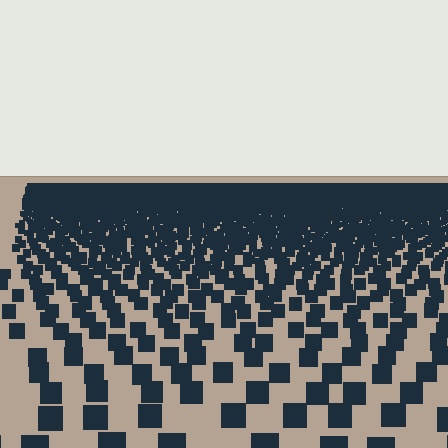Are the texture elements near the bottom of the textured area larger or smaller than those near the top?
Larger. Near the bottom, elements are closer to the viewer and appear at a bigger on-screen size.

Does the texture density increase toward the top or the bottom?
Density increases toward the top.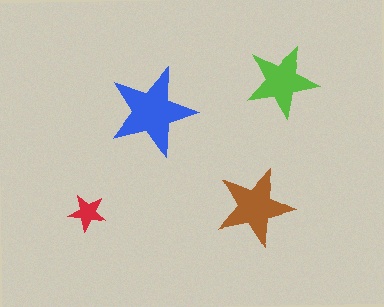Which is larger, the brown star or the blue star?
The blue one.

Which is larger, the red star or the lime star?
The lime one.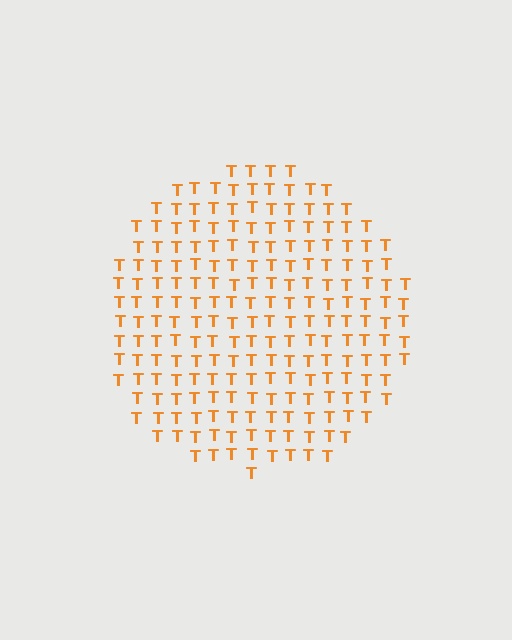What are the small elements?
The small elements are letter T's.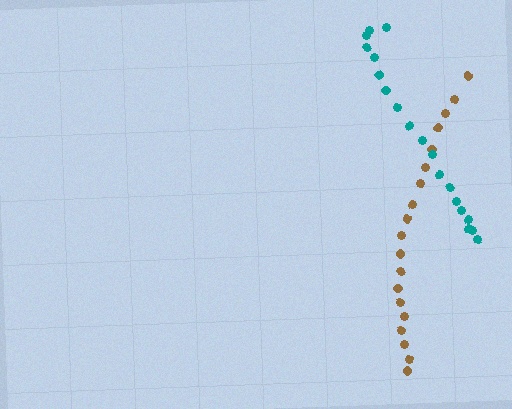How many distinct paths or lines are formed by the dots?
There are 2 distinct paths.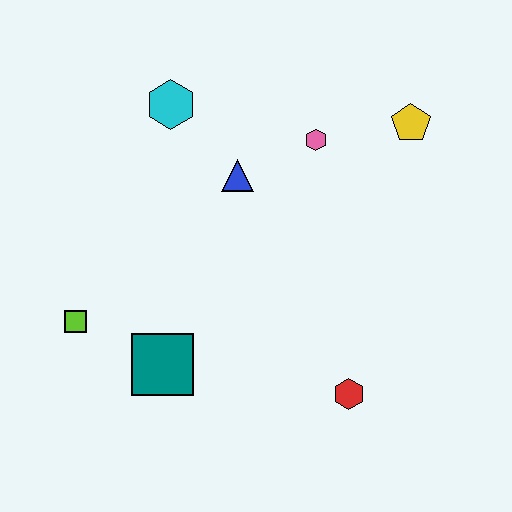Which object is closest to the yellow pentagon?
The pink hexagon is closest to the yellow pentagon.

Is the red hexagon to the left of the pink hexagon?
No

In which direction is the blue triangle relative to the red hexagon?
The blue triangle is above the red hexagon.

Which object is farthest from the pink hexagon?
The lime square is farthest from the pink hexagon.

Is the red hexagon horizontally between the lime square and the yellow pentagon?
Yes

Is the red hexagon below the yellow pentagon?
Yes